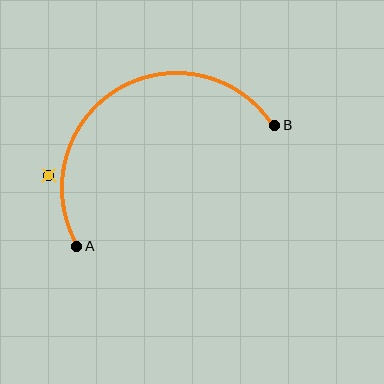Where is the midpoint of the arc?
The arc midpoint is the point on the curve farthest from the straight line joining A and B. It sits above that line.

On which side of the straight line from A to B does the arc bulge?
The arc bulges above the straight line connecting A and B.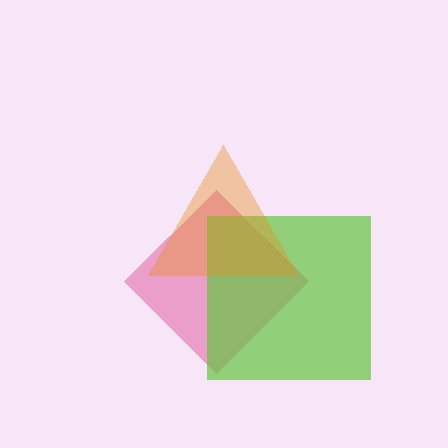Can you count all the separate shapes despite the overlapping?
Yes, there are 3 separate shapes.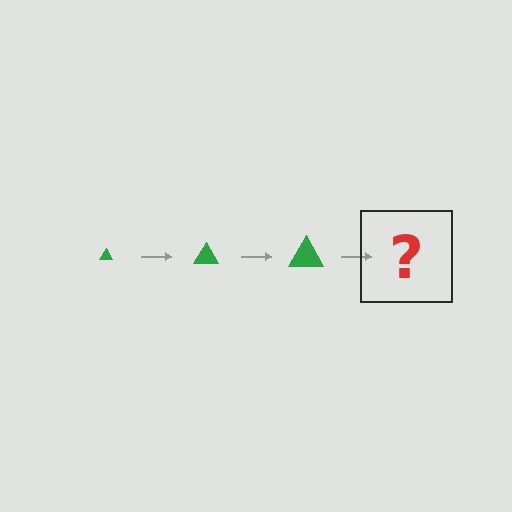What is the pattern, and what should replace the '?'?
The pattern is that the triangle gets progressively larger each step. The '?' should be a green triangle, larger than the previous one.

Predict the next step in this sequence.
The next step is a green triangle, larger than the previous one.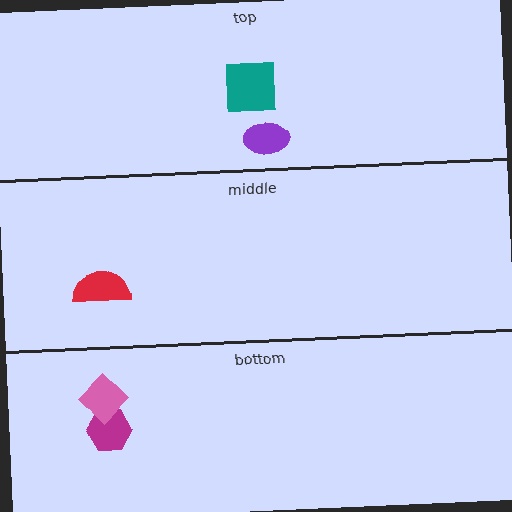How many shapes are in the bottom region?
2.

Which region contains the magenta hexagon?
The bottom region.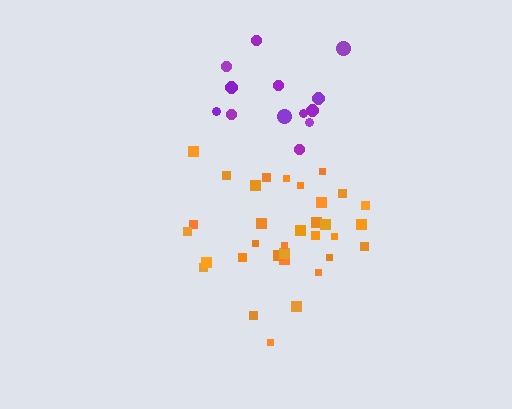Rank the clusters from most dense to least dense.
purple, orange.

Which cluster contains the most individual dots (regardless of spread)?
Orange (33).